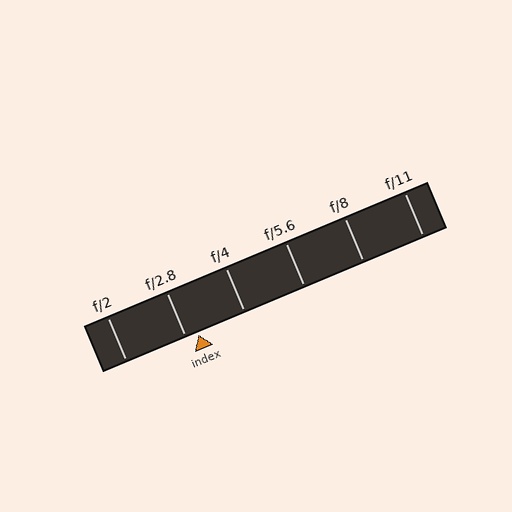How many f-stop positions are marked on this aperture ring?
There are 6 f-stop positions marked.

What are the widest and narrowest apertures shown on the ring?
The widest aperture shown is f/2 and the narrowest is f/11.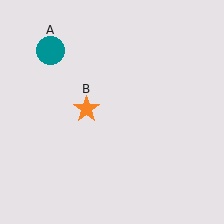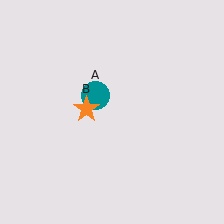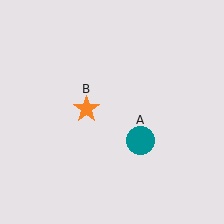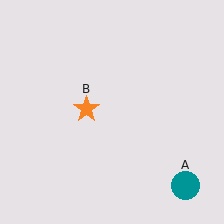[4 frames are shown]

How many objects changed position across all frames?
1 object changed position: teal circle (object A).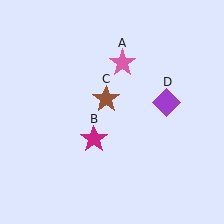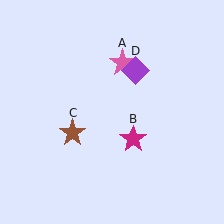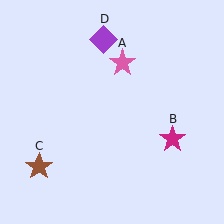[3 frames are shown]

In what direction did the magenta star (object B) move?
The magenta star (object B) moved right.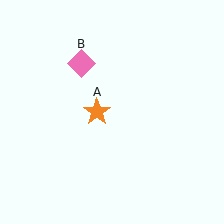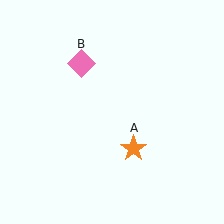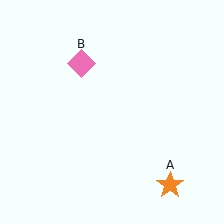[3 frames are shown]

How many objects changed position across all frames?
1 object changed position: orange star (object A).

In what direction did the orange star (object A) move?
The orange star (object A) moved down and to the right.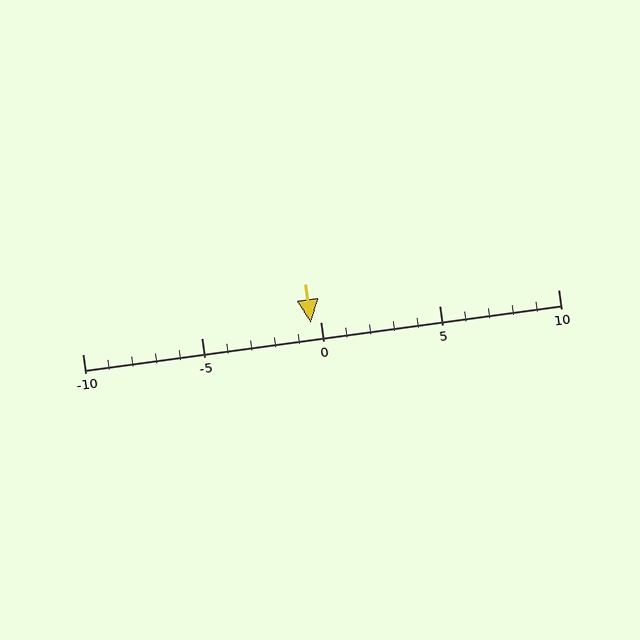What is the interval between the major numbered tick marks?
The major tick marks are spaced 5 units apart.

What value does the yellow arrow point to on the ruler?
The yellow arrow points to approximately 0.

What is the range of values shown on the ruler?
The ruler shows values from -10 to 10.